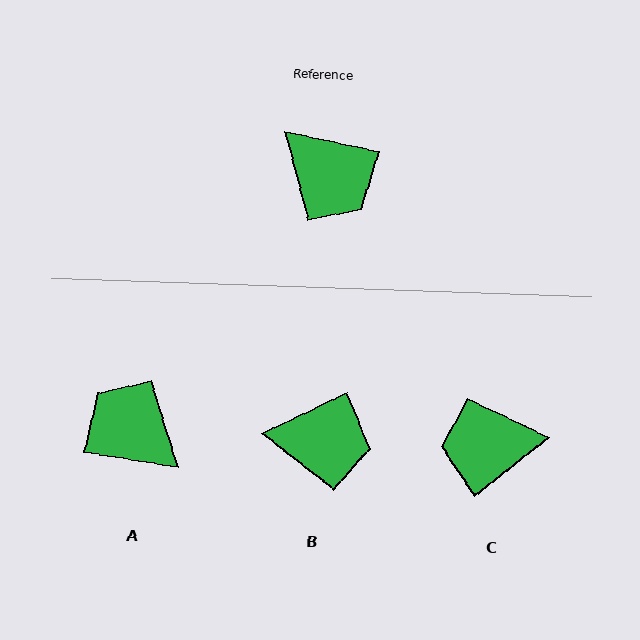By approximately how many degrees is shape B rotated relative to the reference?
Approximately 38 degrees counter-clockwise.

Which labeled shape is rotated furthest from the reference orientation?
A, about 177 degrees away.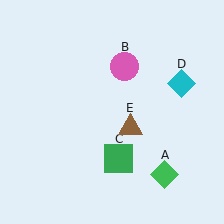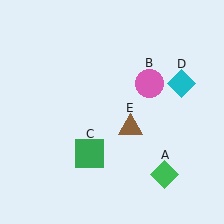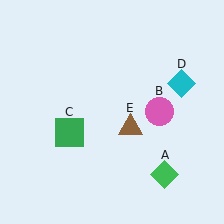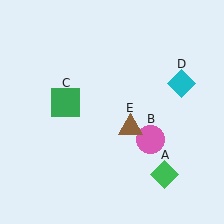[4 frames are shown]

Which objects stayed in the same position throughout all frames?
Green diamond (object A) and cyan diamond (object D) and brown triangle (object E) remained stationary.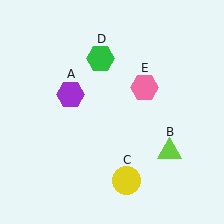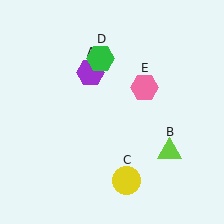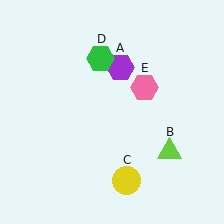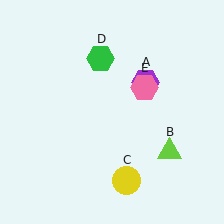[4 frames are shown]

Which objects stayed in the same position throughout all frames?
Lime triangle (object B) and yellow circle (object C) and green hexagon (object D) and pink hexagon (object E) remained stationary.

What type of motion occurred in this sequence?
The purple hexagon (object A) rotated clockwise around the center of the scene.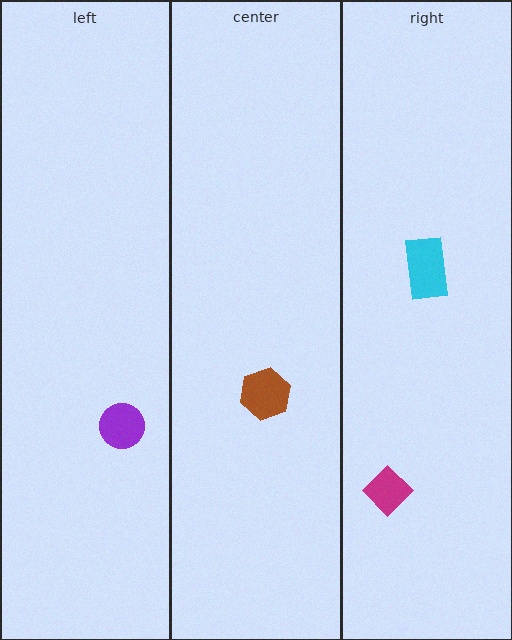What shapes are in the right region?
The cyan rectangle, the magenta diamond.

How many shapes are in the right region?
2.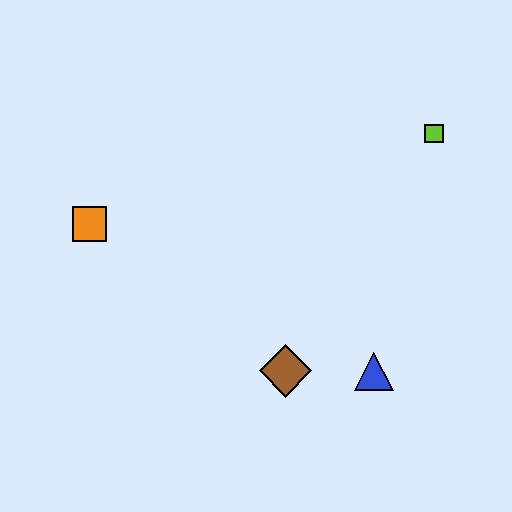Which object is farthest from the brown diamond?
The lime square is farthest from the brown diamond.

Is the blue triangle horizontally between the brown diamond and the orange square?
No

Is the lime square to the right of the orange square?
Yes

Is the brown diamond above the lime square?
No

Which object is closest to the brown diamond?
The blue triangle is closest to the brown diamond.